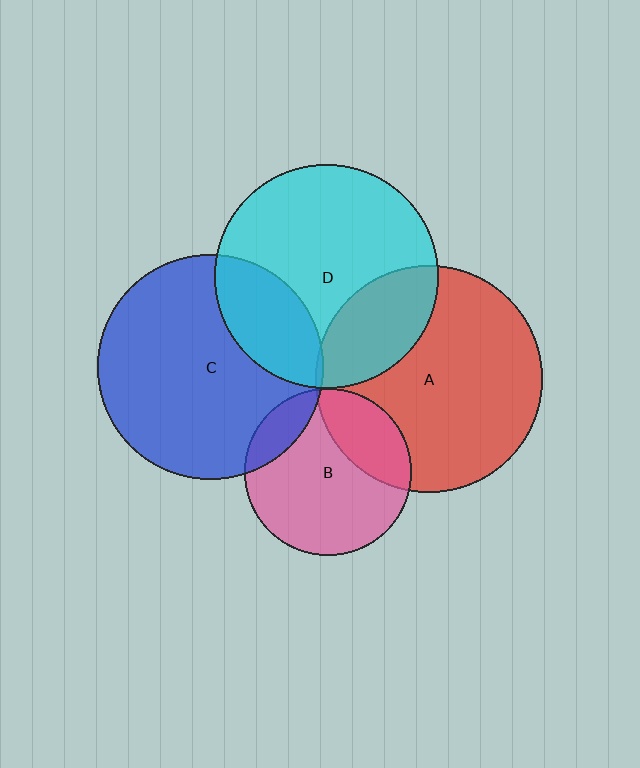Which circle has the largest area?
Circle A (red).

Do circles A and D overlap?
Yes.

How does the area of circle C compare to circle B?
Approximately 1.8 times.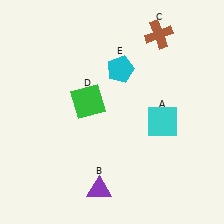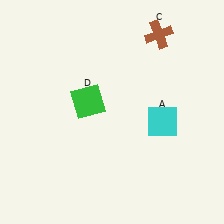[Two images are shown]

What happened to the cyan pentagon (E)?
The cyan pentagon (E) was removed in Image 2. It was in the top-right area of Image 1.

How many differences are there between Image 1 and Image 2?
There are 2 differences between the two images.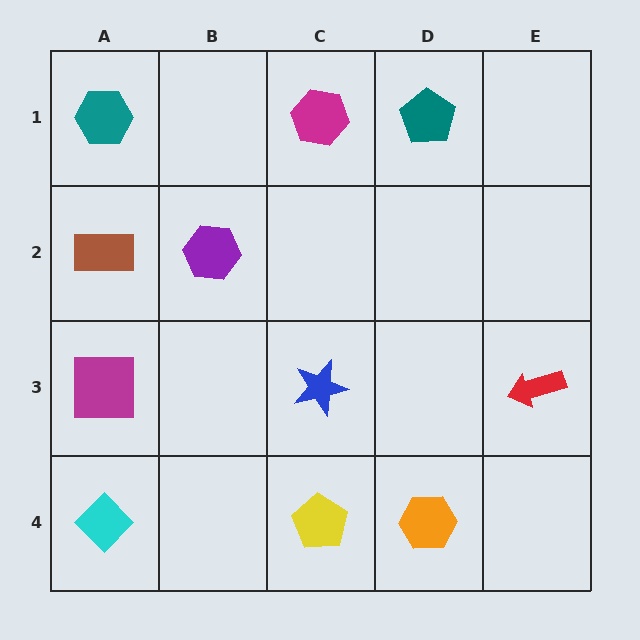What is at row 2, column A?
A brown rectangle.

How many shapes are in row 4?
3 shapes.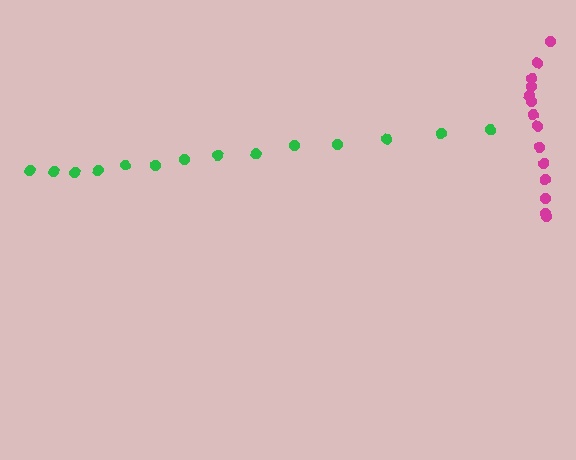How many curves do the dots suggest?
There are 2 distinct paths.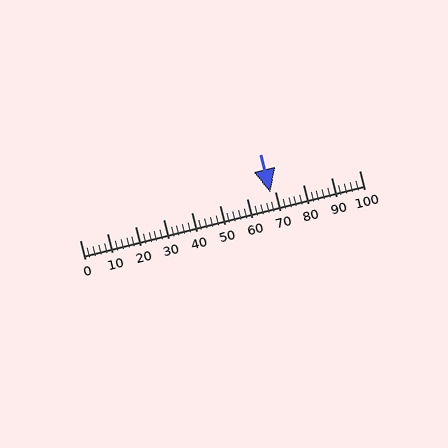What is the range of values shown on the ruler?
The ruler shows values from 0 to 100.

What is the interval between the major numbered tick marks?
The major tick marks are spaced 10 units apart.